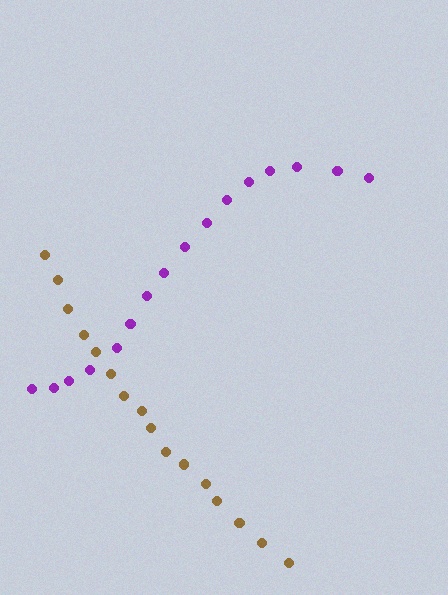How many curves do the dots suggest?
There are 2 distinct paths.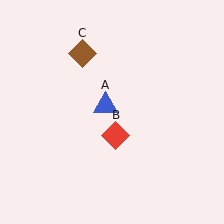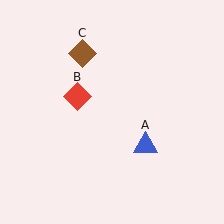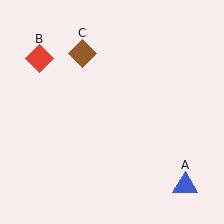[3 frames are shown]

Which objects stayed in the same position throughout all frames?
Brown diamond (object C) remained stationary.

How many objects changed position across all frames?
2 objects changed position: blue triangle (object A), red diamond (object B).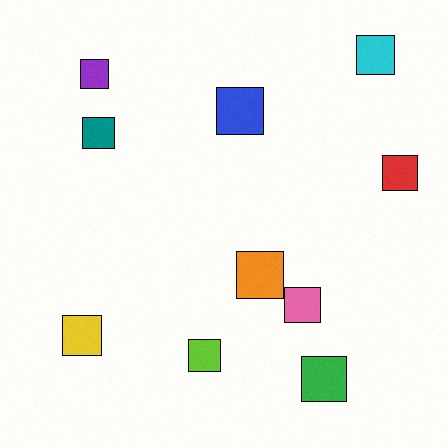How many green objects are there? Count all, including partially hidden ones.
There is 1 green object.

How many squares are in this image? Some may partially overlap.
There are 10 squares.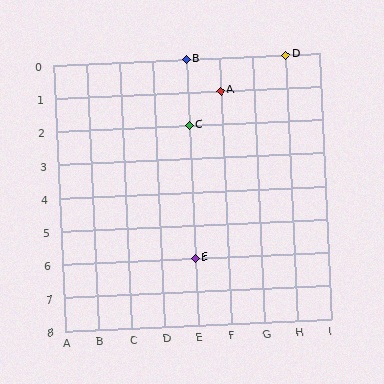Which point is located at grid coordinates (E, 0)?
Point B is at (E, 0).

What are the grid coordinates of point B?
Point B is at grid coordinates (E, 0).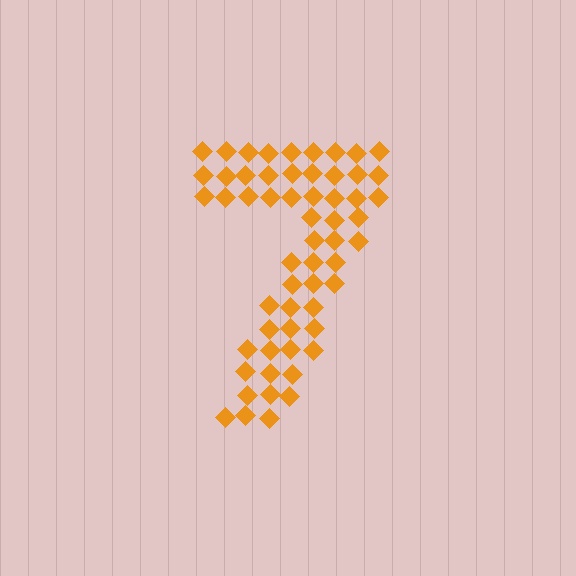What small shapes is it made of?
It is made of small diamonds.